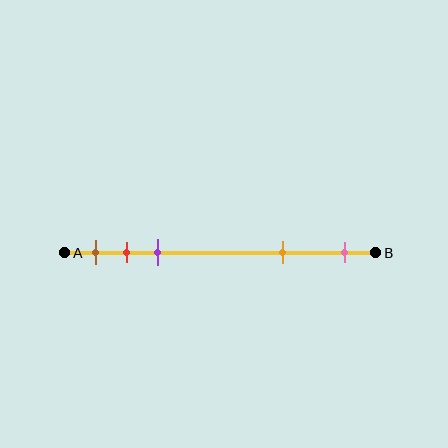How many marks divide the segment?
There are 5 marks dividing the segment.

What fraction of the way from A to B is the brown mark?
The brown mark is approximately 10% (0.1) of the way from A to B.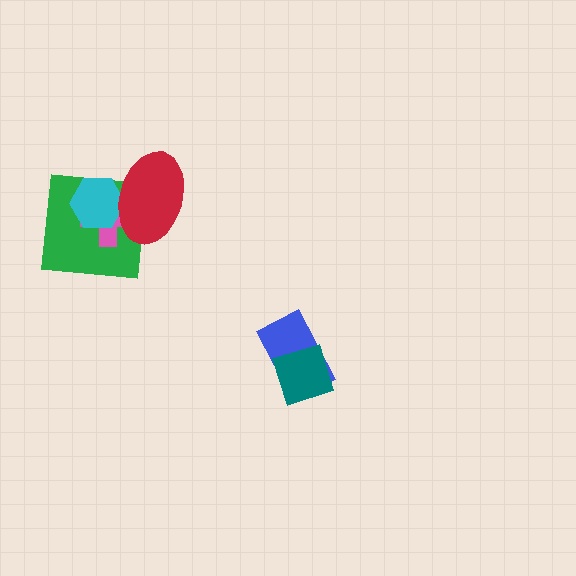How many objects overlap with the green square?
3 objects overlap with the green square.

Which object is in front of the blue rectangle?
The teal diamond is in front of the blue rectangle.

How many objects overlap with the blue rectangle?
1 object overlaps with the blue rectangle.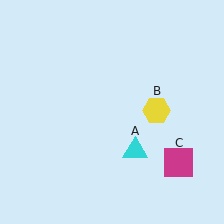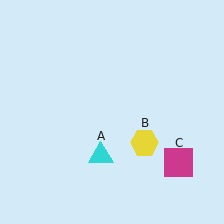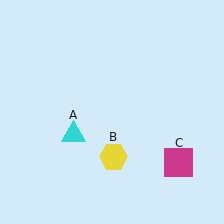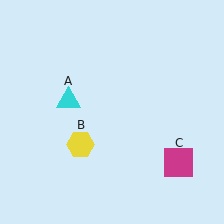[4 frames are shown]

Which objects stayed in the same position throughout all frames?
Magenta square (object C) remained stationary.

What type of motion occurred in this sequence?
The cyan triangle (object A), yellow hexagon (object B) rotated clockwise around the center of the scene.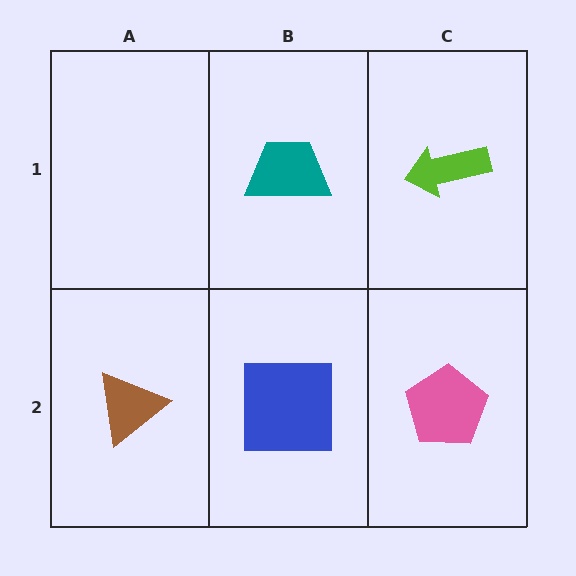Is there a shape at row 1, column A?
No, that cell is empty.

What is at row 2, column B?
A blue square.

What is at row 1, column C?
A lime arrow.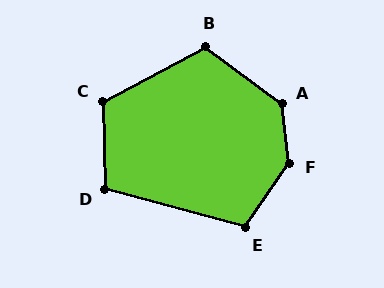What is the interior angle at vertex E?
Approximately 109 degrees (obtuse).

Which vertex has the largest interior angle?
F, at approximately 139 degrees.